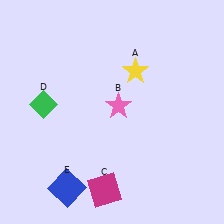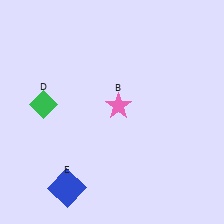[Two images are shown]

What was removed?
The yellow star (A), the magenta square (C) were removed in Image 2.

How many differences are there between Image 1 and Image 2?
There are 2 differences between the two images.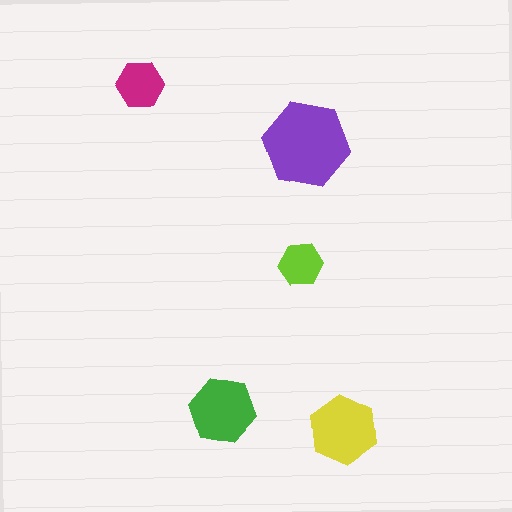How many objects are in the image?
There are 5 objects in the image.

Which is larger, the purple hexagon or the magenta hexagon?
The purple one.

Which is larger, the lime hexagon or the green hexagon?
The green one.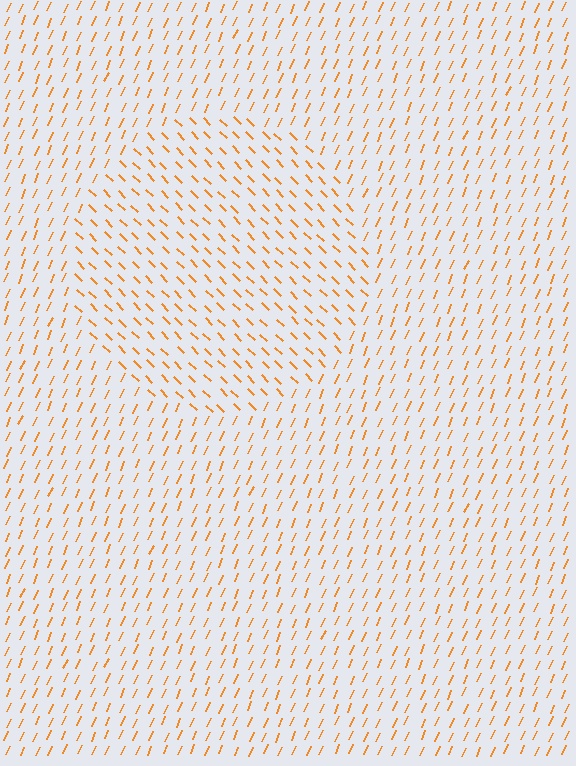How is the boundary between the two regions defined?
The boundary is defined purely by a change in line orientation (approximately 69 degrees difference). All lines are the same color and thickness.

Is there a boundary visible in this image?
Yes, there is a texture boundary formed by a change in line orientation.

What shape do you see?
I see a circle.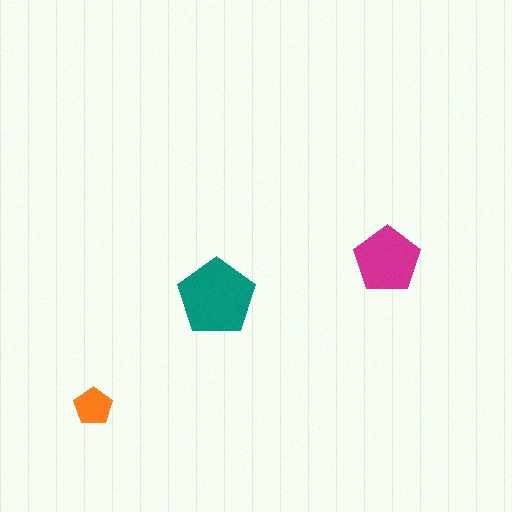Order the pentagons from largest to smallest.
the teal one, the magenta one, the orange one.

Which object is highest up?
The magenta pentagon is topmost.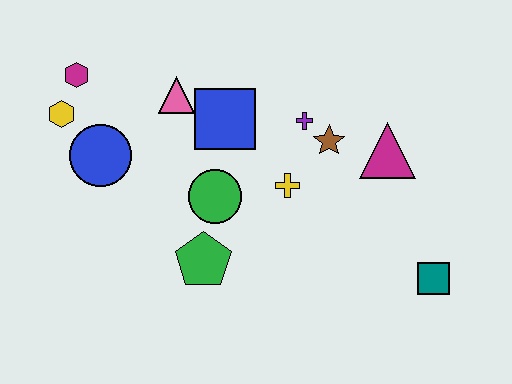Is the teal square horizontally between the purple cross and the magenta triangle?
No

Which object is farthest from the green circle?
The teal square is farthest from the green circle.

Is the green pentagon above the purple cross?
No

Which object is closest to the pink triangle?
The blue square is closest to the pink triangle.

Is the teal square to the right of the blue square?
Yes